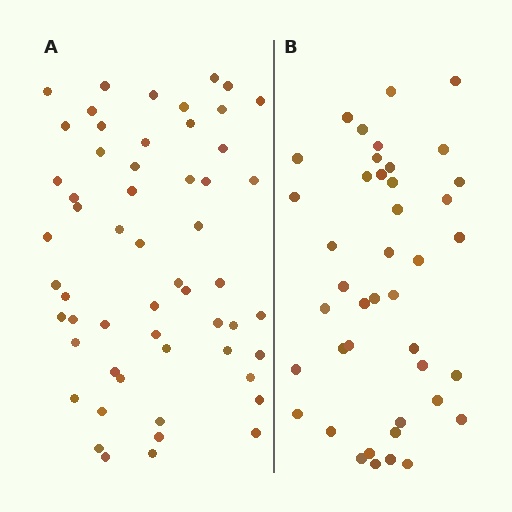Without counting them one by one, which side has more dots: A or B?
Region A (the left region) has more dots.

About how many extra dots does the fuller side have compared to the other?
Region A has approximately 15 more dots than region B.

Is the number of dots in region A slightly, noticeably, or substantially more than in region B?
Region A has noticeably more, but not dramatically so. The ratio is roughly 1.3 to 1.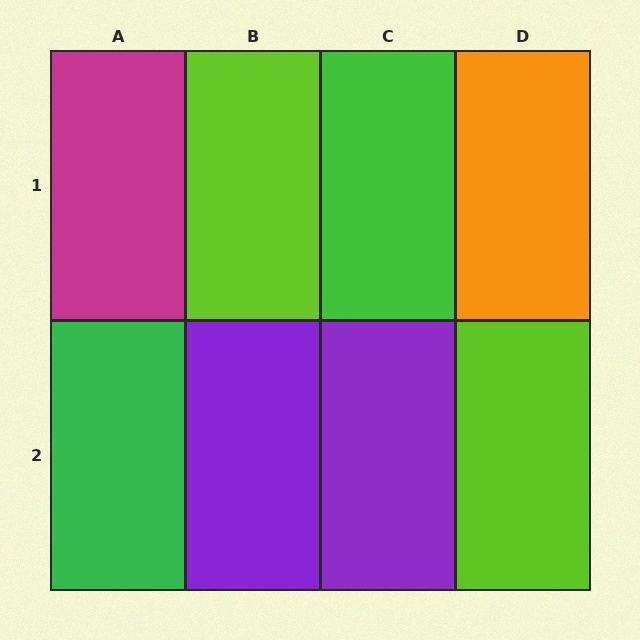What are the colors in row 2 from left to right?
Green, purple, purple, lime.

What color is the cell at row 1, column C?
Green.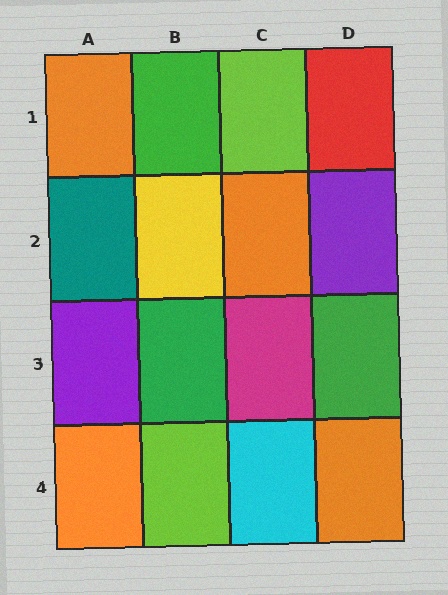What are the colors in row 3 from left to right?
Purple, green, magenta, green.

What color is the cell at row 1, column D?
Red.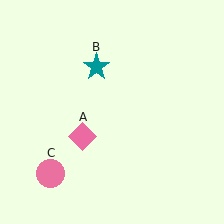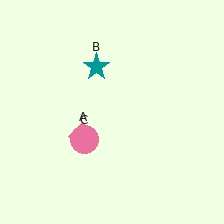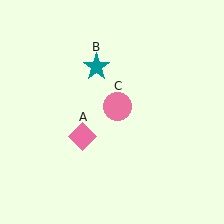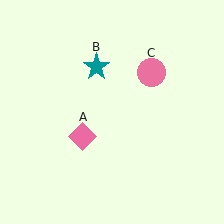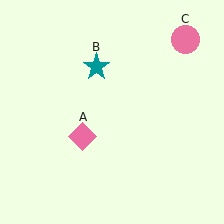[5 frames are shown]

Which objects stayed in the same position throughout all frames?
Pink diamond (object A) and teal star (object B) remained stationary.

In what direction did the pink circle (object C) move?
The pink circle (object C) moved up and to the right.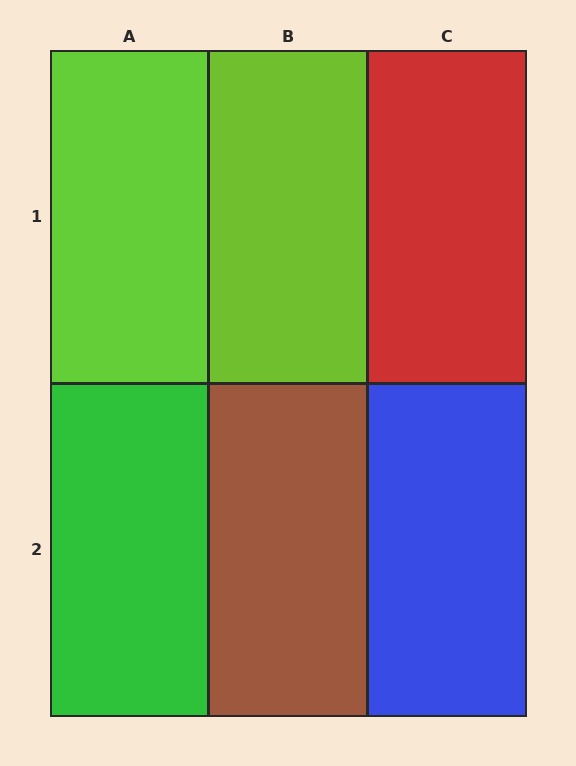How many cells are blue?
1 cell is blue.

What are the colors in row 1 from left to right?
Lime, lime, red.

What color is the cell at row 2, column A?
Green.